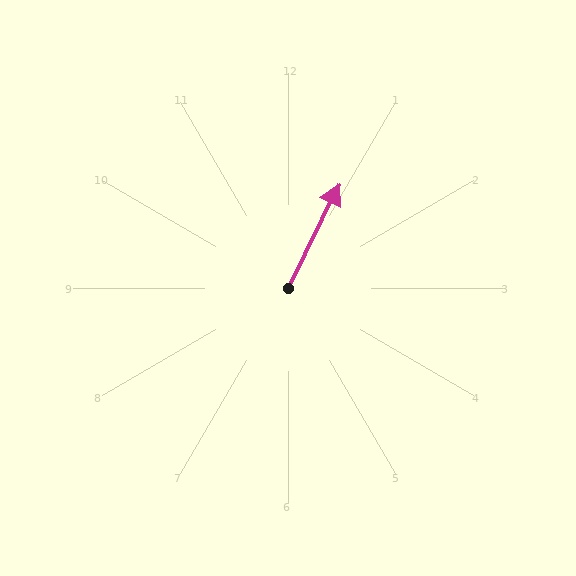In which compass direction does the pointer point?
Northeast.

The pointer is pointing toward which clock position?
Roughly 1 o'clock.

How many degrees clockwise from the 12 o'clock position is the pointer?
Approximately 26 degrees.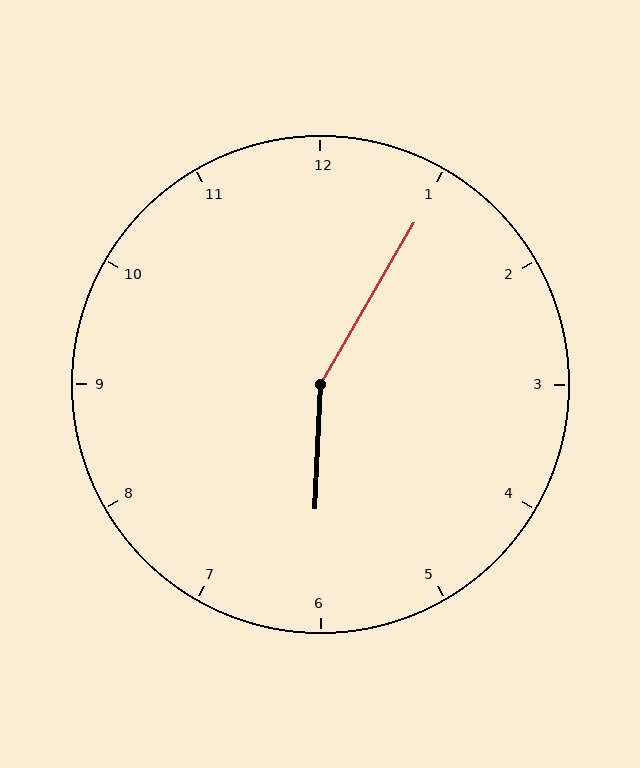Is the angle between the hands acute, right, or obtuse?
It is obtuse.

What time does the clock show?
6:05.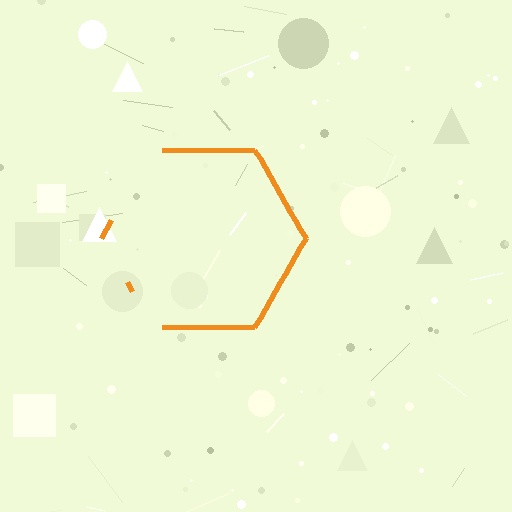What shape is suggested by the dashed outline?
The dashed outline suggests a hexagon.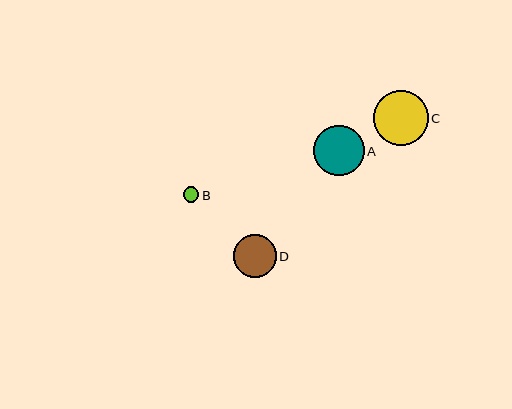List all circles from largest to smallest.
From largest to smallest: C, A, D, B.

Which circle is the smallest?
Circle B is the smallest with a size of approximately 16 pixels.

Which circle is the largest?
Circle C is the largest with a size of approximately 55 pixels.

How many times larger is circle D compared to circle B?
Circle D is approximately 2.8 times the size of circle B.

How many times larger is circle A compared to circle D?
Circle A is approximately 1.2 times the size of circle D.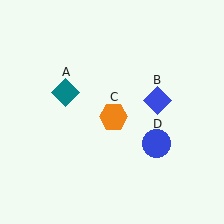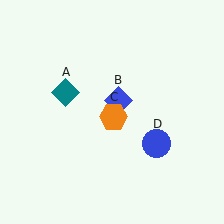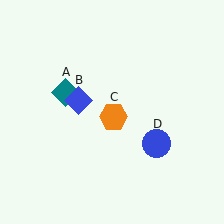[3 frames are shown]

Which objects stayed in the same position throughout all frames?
Teal diamond (object A) and orange hexagon (object C) and blue circle (object D) remained stationary.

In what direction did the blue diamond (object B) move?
The blue diamond (object B) moved left.